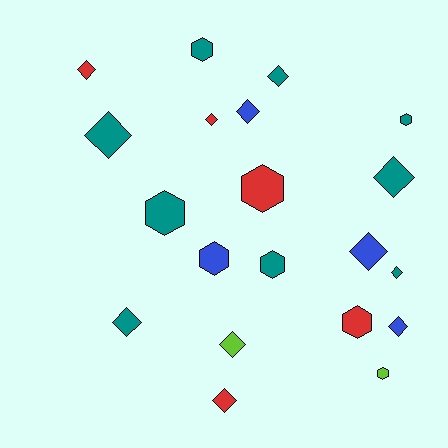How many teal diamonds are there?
There are 5 teal diamonds.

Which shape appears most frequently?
Diamond, with 12 objects.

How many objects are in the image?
There are 20 objects.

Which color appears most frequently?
Teal, with 9 objects.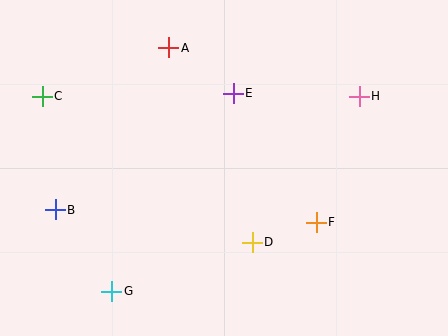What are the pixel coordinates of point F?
Point F is at (316, 222).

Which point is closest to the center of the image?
Point E at (233, 93) is closest to the center.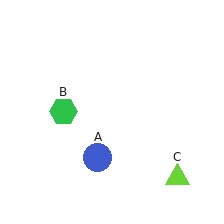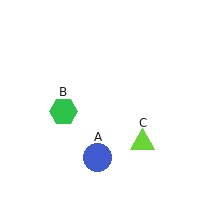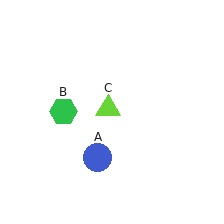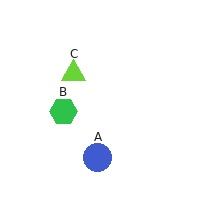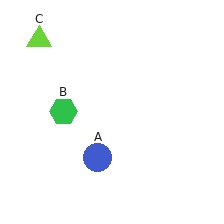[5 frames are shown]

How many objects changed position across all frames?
1 object changed position: lime triangle (object C).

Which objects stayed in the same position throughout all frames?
Blue circle (object A) and green hexagon (object B) remained stationary.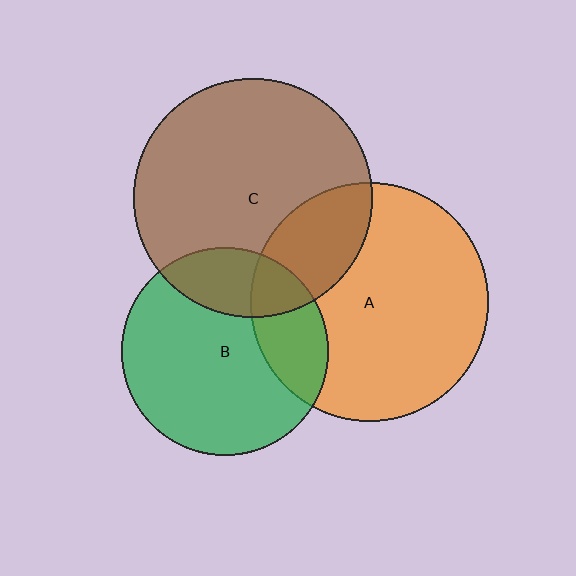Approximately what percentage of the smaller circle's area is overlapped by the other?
Approximately 25%.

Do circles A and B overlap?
Yes.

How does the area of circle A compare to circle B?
Approximately 1.3 times.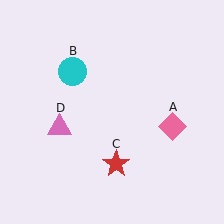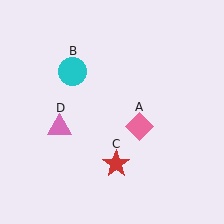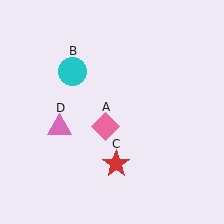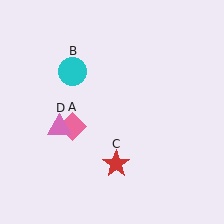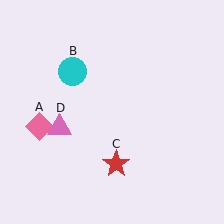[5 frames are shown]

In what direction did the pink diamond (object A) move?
The pink diamond (object A) moved left.